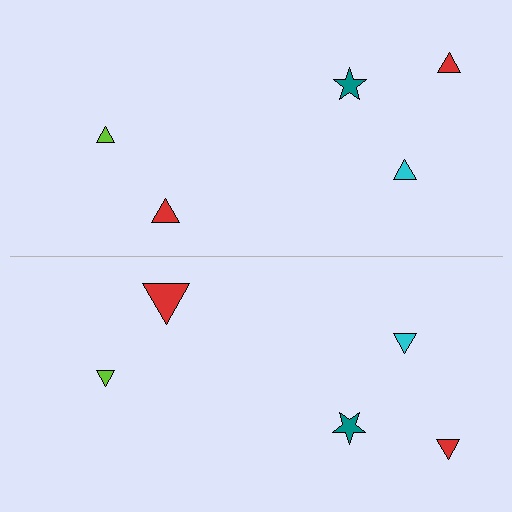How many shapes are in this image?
There are 10 shapes in this image.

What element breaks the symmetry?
The red triangle on the bottom side has a different size than its mirror counterpart.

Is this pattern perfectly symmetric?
No, the pattern is not perfectly symmetric. The red triangle on the bottom side has a different size than its mirror counterpart.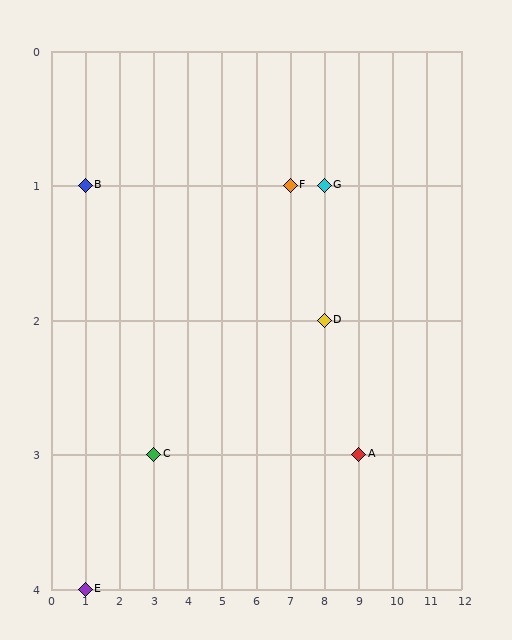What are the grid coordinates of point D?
Point D is at grid coordinates (8, 2).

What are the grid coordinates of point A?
Point A is at grid coordinates (9, 3).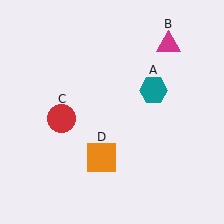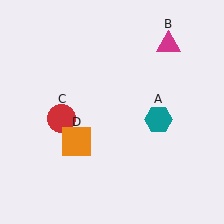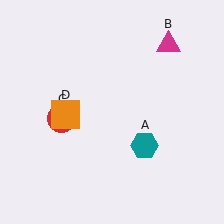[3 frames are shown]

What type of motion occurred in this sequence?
The teal hexagon (object A), orange square (object D) rotated clockwise around the center of the scene.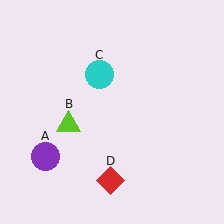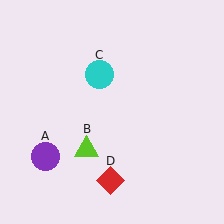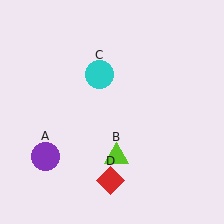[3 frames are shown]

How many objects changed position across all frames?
1 object changed position: lime triangle (object B).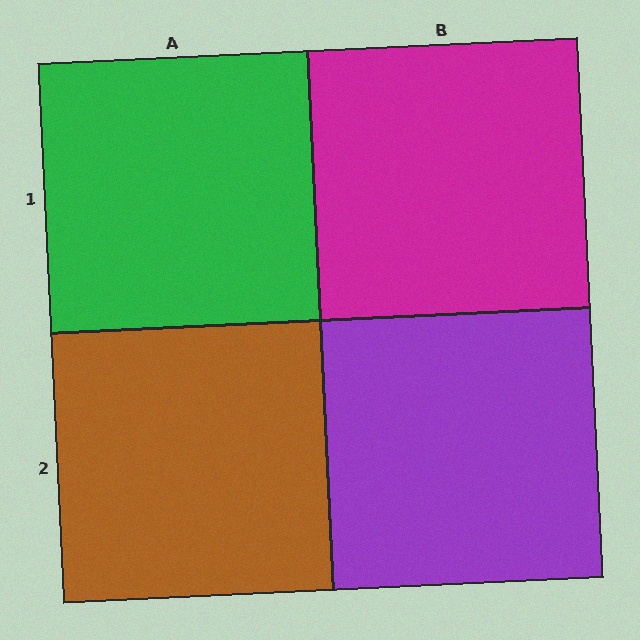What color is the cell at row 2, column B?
Purple.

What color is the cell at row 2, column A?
Brown.